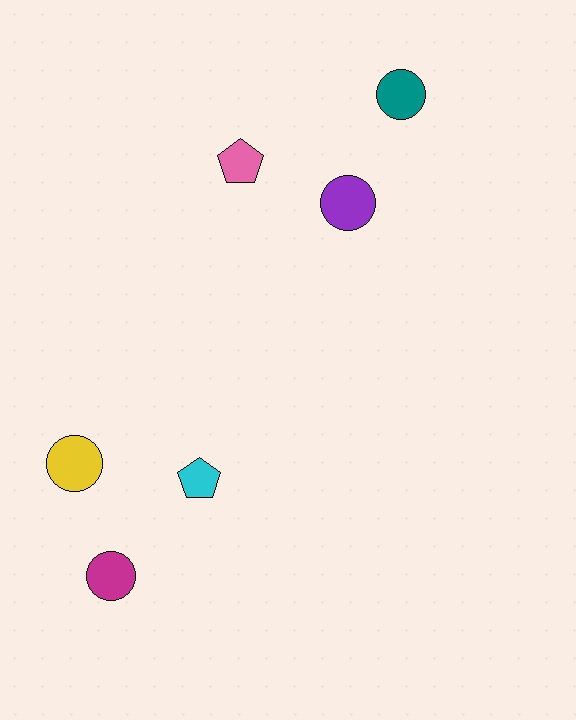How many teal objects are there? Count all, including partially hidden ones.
There is 1 teal object.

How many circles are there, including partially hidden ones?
There are 4 circles.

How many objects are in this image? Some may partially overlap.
There are 6 objects.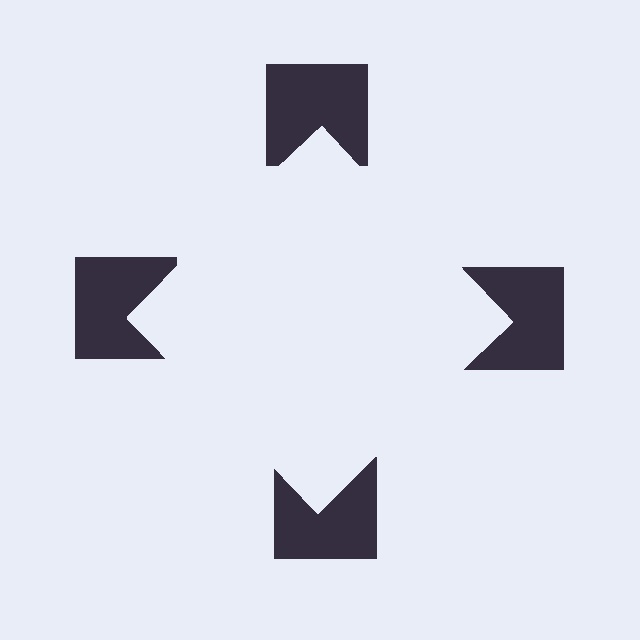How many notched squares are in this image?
There are 4 — one at each vertex of the illusory square.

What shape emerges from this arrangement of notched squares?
An illusory square — its edges are inferred from the aligned wedge cuts in the notched squares, not physically drawn.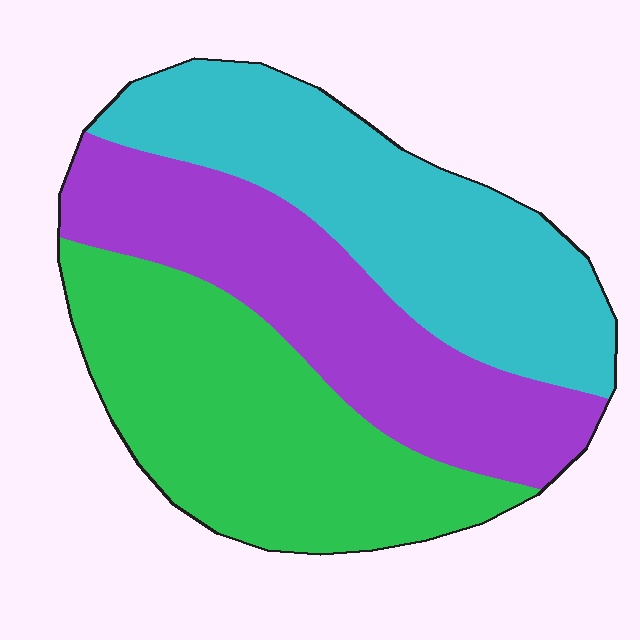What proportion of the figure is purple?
Purple covers 31% of the figure.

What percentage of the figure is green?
Green covers around 35% of the figure.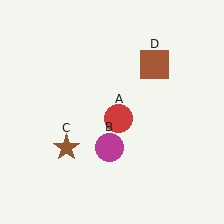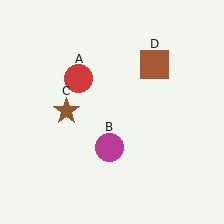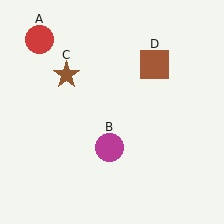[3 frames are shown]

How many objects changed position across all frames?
2 objects changed position: red circle (object A), brown star (object C).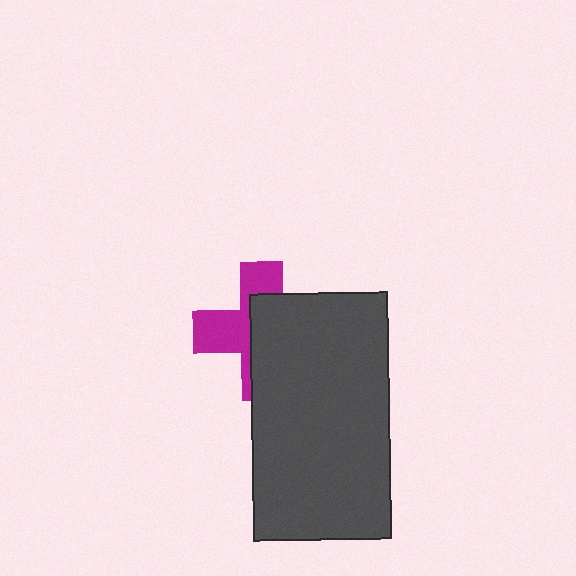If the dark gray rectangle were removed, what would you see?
You would see the complete magenta cross.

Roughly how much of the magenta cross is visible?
A small part of it is visible (roughly 44%).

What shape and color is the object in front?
The object in front is a dark gray rectangle.